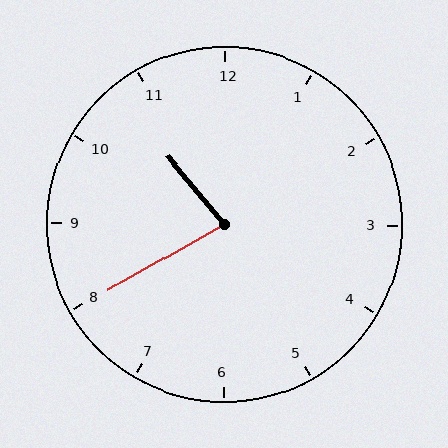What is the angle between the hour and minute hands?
Approximately 80 degrees.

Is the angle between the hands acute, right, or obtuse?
It is acute.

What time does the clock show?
10:40.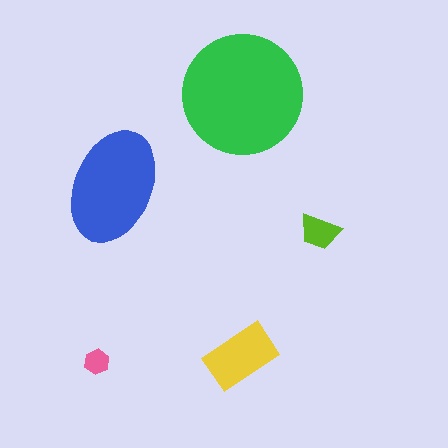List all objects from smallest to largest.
The pink hexagon, the lime trapezoid, the yellow rectangle, the blue ellipse, the green circle.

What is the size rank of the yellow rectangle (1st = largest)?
3rd.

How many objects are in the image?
There are 5 objects in the image.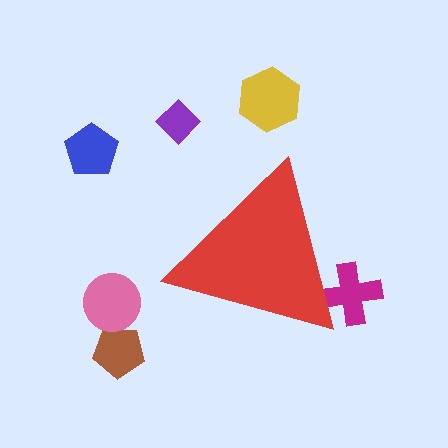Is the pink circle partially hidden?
No, the pink circle is fully visible.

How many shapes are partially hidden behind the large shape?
1 shape is partially hidden.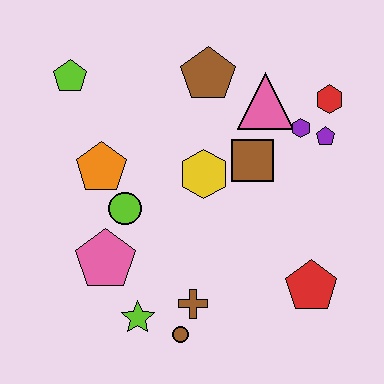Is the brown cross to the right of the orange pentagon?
Yes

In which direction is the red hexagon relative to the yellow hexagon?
The red hexagon is to the right of the yellow hexagon.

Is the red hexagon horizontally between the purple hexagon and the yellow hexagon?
No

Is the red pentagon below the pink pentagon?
Yes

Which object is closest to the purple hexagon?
The purple pentagon is closest to the purple hexagon.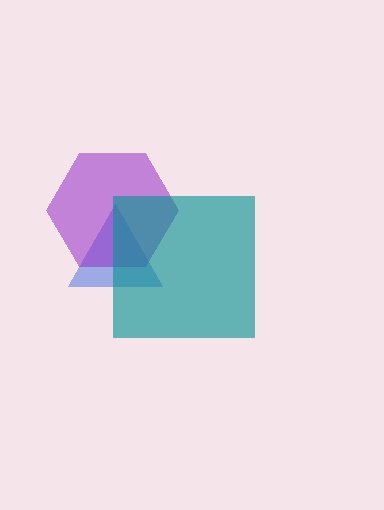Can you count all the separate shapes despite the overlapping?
Yes, there are 3 separate shapes.